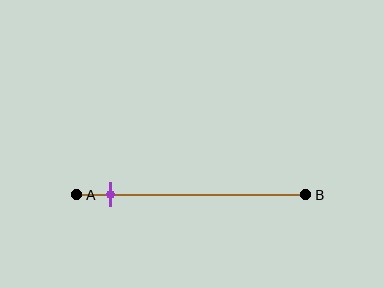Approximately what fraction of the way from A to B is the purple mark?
The purple mark is approximately 15% of the way from A to B.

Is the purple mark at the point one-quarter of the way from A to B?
No, the mark is at about 15% from A, not at the 25% one-quarter point.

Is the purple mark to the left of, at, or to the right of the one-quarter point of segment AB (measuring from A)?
The purple mark is to the left of the one-quarter point of segment AB.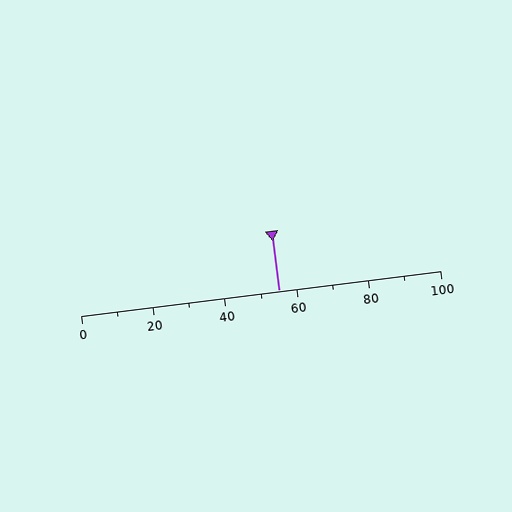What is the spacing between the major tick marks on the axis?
The major ticks are spaced 20 apart.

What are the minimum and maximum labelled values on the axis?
The axis runs from 0 to 100.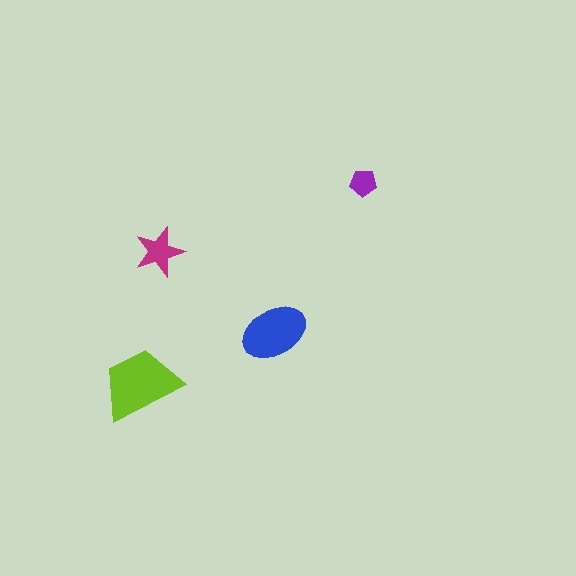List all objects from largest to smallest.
The lime trapezoid, the blue ellipse, the magenta star, the purple pentagon.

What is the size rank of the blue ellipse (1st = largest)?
2nd.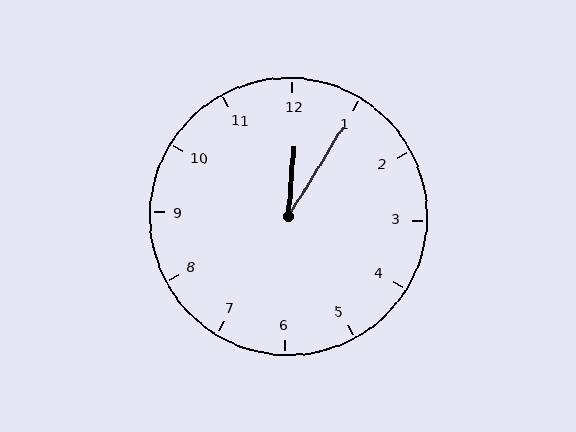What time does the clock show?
12:05.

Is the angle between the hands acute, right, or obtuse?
It is acute.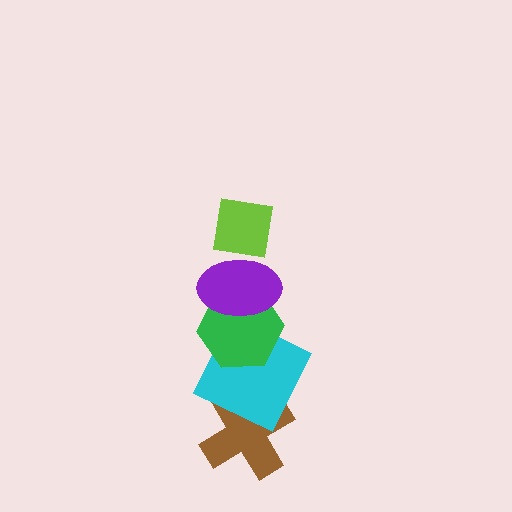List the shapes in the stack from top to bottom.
From top to bottom: the lime square, the purple ellipse, the green hexagon, the cyan square, the brown cross.